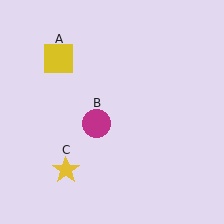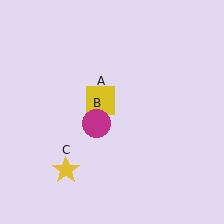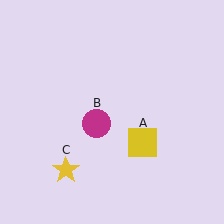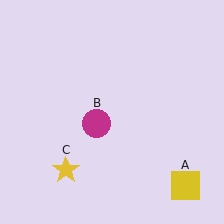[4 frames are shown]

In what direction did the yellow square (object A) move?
The yellow square (object A) moved down and to the right.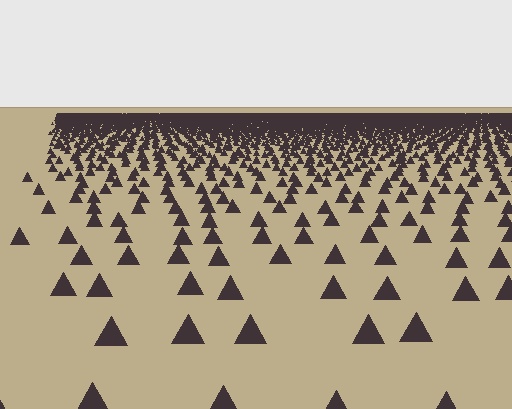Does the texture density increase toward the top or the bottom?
Density increases toward the top.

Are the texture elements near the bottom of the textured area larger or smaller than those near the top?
Larger. Near the bottom, elements are closer to the viewer and appear at a bigger on-screen size.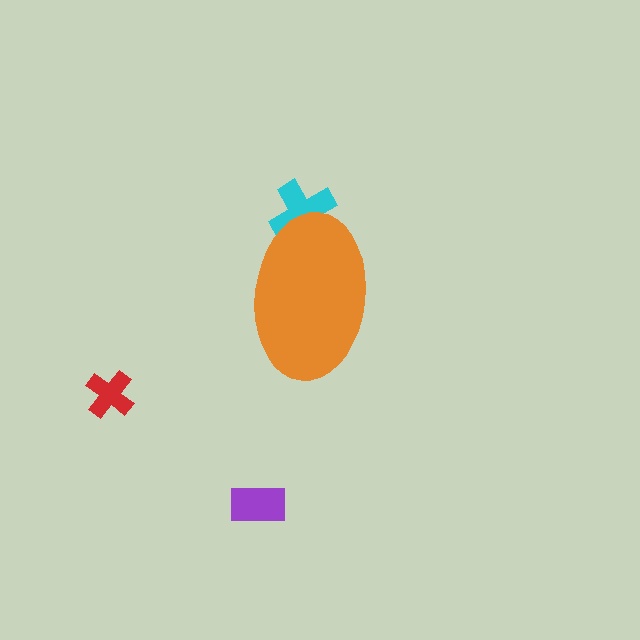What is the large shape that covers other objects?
An orange ellipse.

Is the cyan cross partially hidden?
Yes, the cyan cross is partially hidden behind the orange ellipse.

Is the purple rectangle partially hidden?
No, the purple rectangle is fully visible.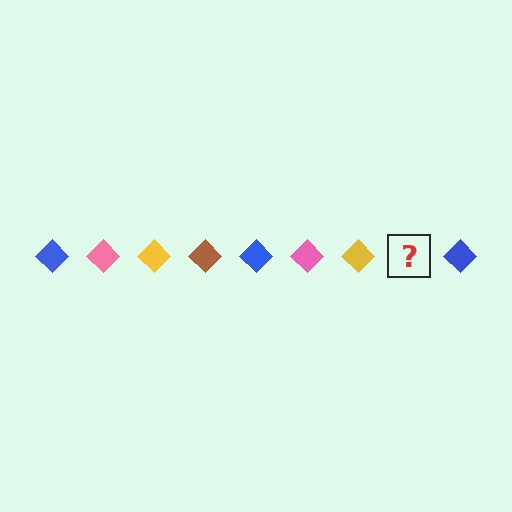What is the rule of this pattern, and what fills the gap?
The rule is that the pattern cycles through blue, pink, yellow, brown diamonds. The gap should be filled with a brown diamond.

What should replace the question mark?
The question mark should be replaced with a brown diamond.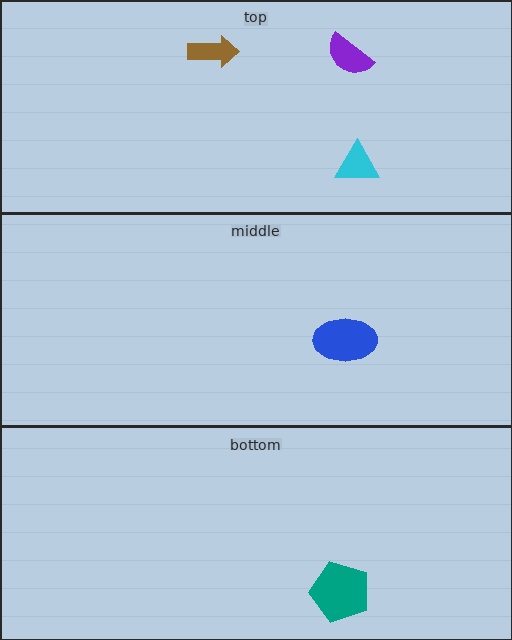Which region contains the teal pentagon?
The bottom region.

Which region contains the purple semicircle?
The top region.